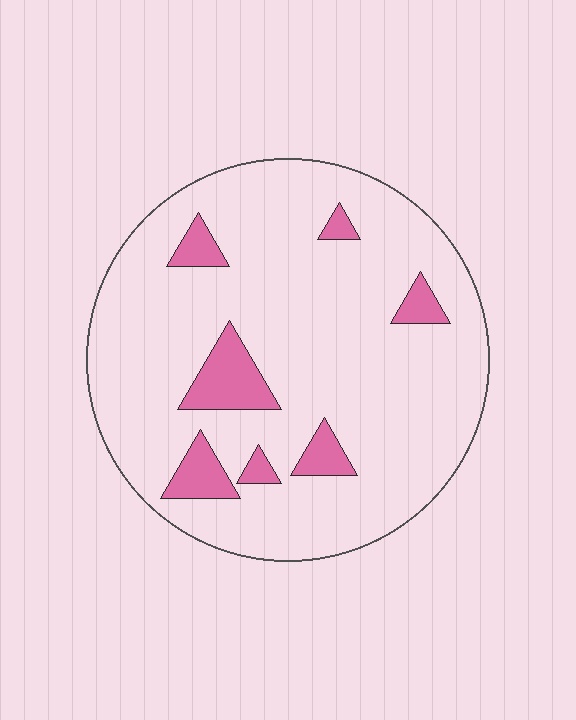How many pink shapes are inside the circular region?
7.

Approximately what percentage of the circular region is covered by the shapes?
Approximately 10%.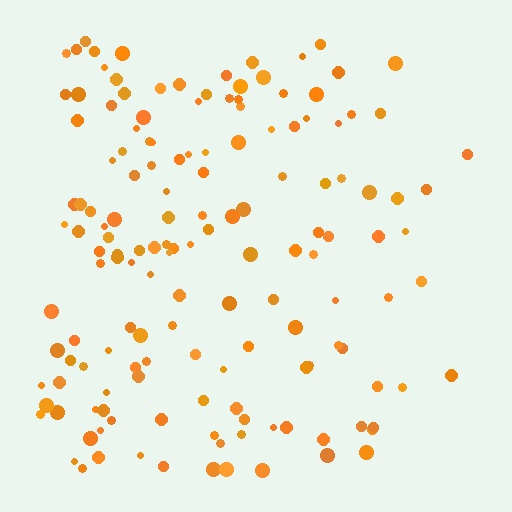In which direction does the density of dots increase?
From right to left, with the left side densest.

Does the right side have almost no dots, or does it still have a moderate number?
Still a moderate number, just noticeably fewer than the left.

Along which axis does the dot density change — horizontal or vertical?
Horizontal.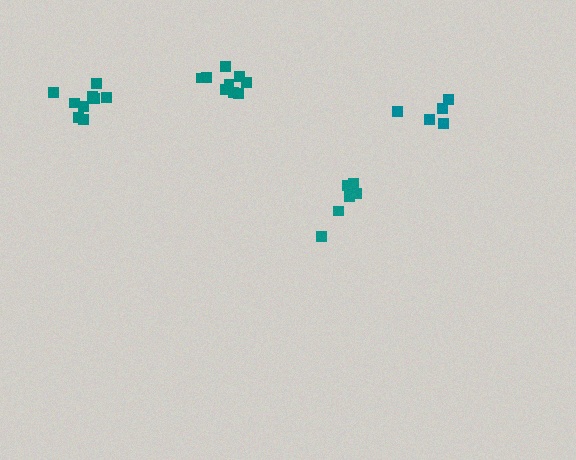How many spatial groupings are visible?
There are 4 spatial groupings.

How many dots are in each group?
Group 1: 5 dots, Group 2: 9 dots, Group 3: 6 dots, Group 4: 9 dots (29 total).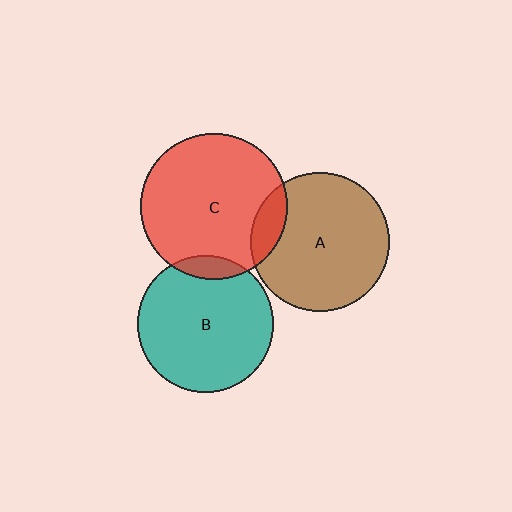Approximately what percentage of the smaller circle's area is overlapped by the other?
Approximately 10%.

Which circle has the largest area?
Circle C (red).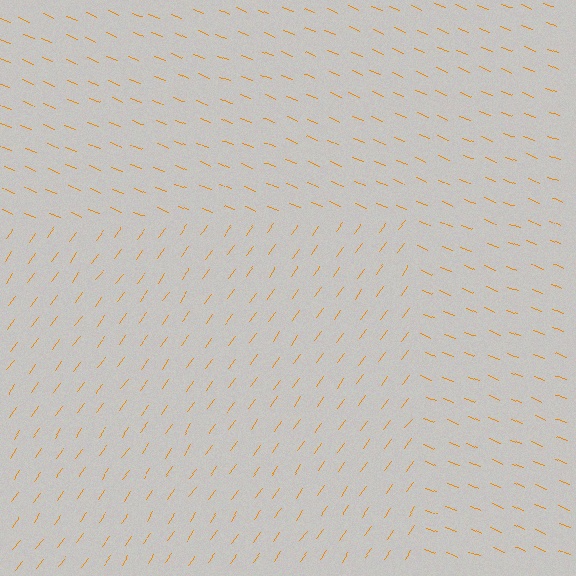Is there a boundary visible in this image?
Yes, there is a texture boundary formed by a change in line orientation.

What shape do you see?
I see a rectangle.